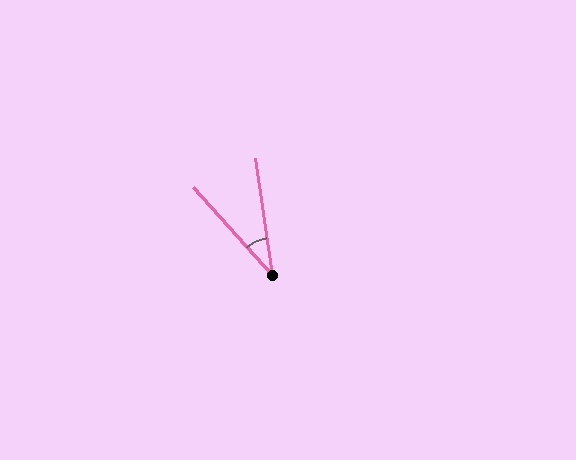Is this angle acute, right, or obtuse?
It is acute.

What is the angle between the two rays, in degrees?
Approximately 34 degrees.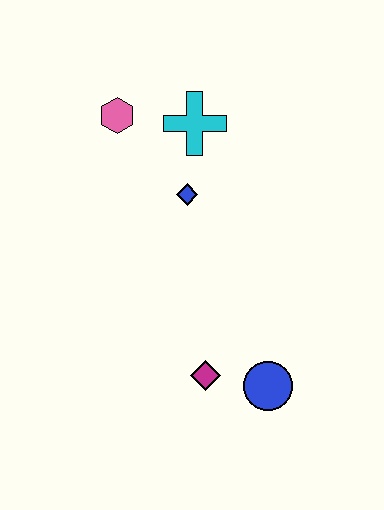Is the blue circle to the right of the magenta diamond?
Yes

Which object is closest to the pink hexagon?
The cyan cross is closest to the pink hexagon.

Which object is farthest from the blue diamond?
The blue circle is farthest from the blue diamond.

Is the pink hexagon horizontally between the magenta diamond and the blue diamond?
No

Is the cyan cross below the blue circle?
No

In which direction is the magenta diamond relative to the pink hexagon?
The magenta diamond is below the pink hexagon.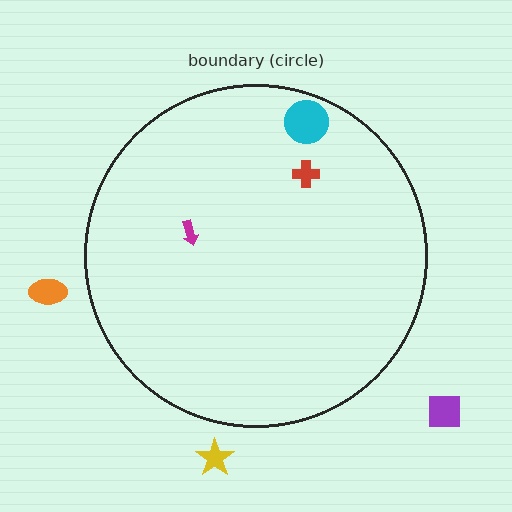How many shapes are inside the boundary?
3 inside, 3 outside.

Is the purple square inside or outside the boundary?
Outside.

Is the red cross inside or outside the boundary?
Inside.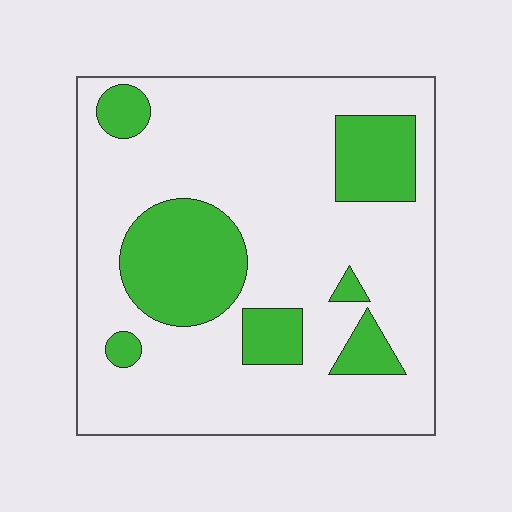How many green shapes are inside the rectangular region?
7.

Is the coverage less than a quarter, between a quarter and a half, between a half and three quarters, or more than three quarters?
Less than a quarter.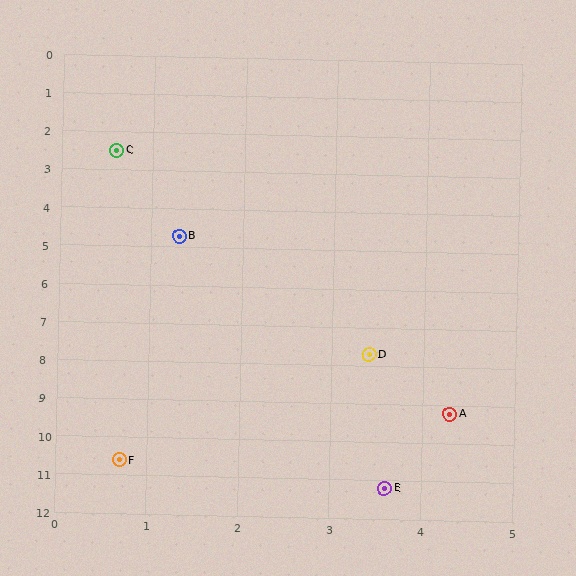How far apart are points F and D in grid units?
Points F and D are about 4.0 grid units apart.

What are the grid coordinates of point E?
Point E is at approximately (3.6, 11.2).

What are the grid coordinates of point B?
Point B is at approximately (1.3, 4.7).